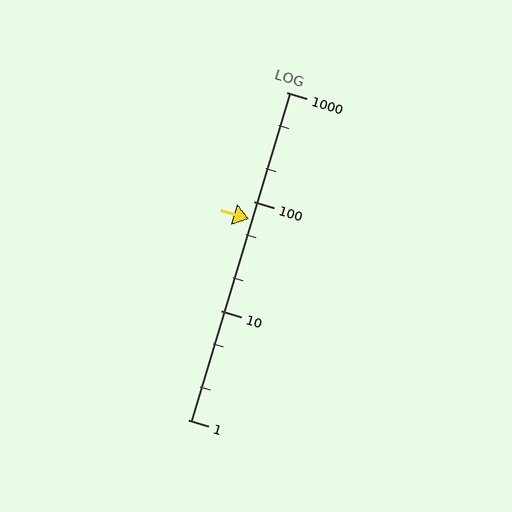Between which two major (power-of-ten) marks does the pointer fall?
The pointer is between 10 and 100.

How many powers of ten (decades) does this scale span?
The scale spans 3 decades, from 1 to 1000.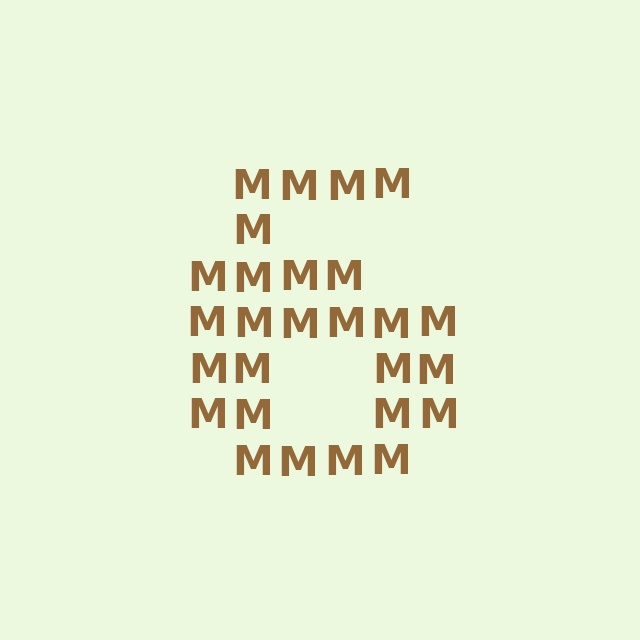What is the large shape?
The large shape is the digit 6.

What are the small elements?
The small elements are letter M's.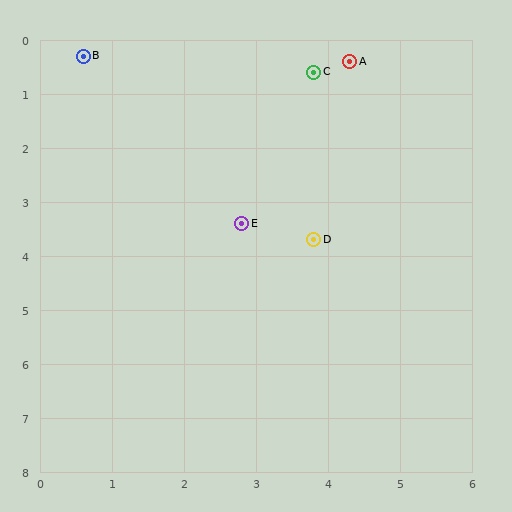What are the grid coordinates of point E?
Point E is at approximately (2.8, 3.4).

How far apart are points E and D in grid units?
Points E and D are about 1.0 grid units apart.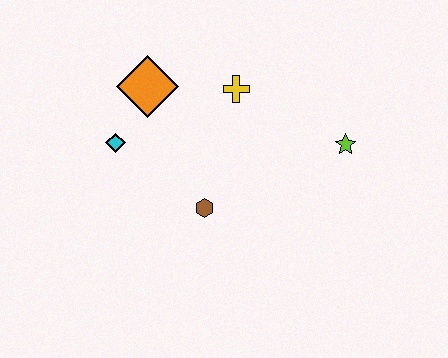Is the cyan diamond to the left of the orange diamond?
Yes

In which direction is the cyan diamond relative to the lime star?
The cyan diamond is to the left of the lime star.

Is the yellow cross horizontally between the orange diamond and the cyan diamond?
No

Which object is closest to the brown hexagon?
The cyan diamond is closest to the brown hexagon.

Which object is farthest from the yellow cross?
The cyan diamond is farthest from the yellow cross.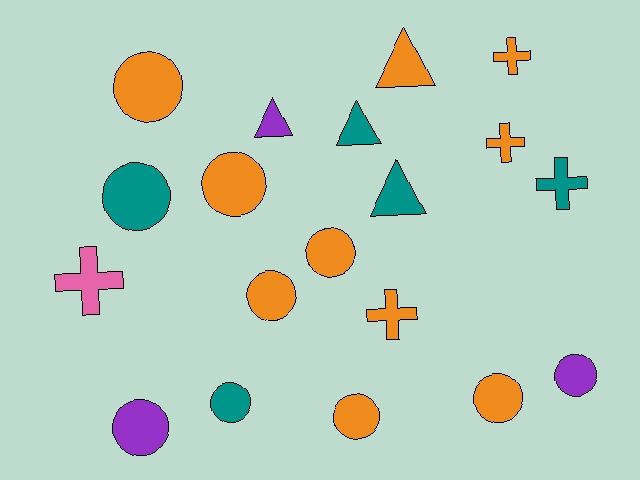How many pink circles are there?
There are no pink circles.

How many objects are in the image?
There are 19 objects.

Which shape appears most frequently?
Circle, with 10 objects.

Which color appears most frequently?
Orange, with 10 objects.